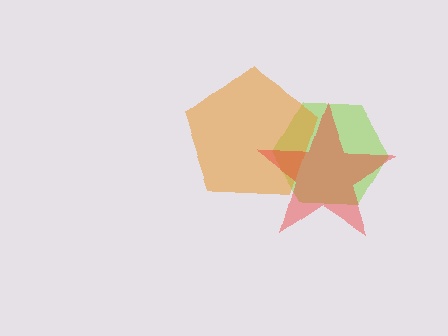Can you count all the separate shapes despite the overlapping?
Yes, there are 3 separate shapes.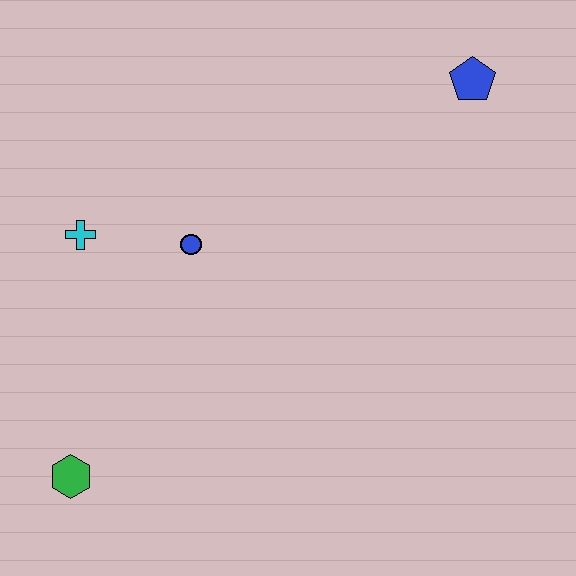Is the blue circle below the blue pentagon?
Yes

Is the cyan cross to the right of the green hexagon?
Yes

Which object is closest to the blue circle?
The cyan cross is closest to the blue circle.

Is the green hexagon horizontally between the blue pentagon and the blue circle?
No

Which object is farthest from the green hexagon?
The blue pentagon is farthest from the green hexagon.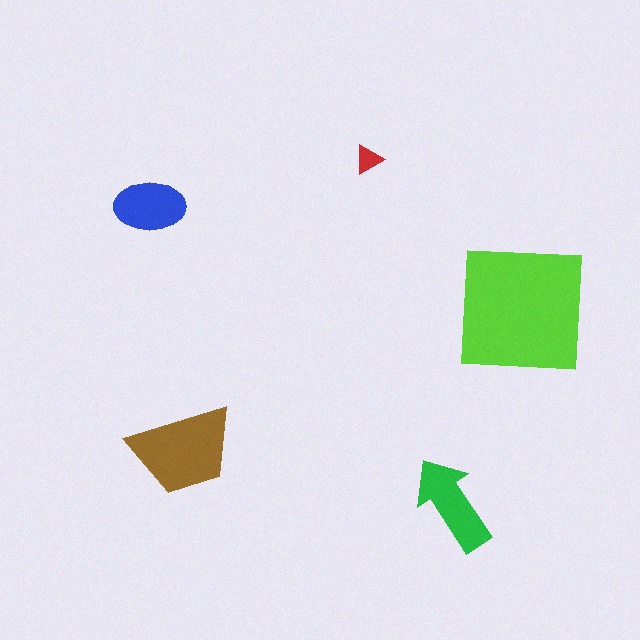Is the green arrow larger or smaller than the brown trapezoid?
Smaller.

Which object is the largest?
The lime square.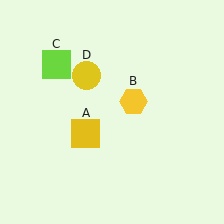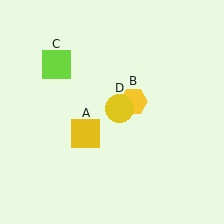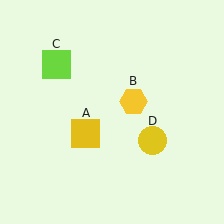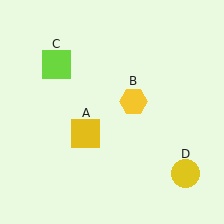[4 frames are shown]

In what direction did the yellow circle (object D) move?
The yellow circle (object D) moved down and to the right.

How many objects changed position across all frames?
1 object changed position: yellow circle (object D).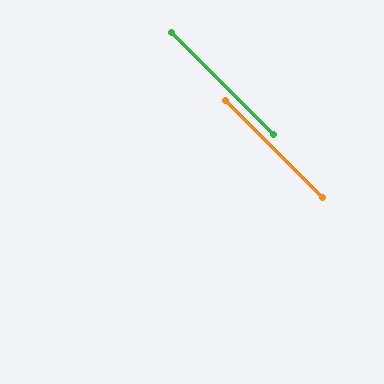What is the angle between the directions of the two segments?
Approximately 0 degrees.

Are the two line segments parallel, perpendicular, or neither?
Parallel — their directions differ by only 0.3°.